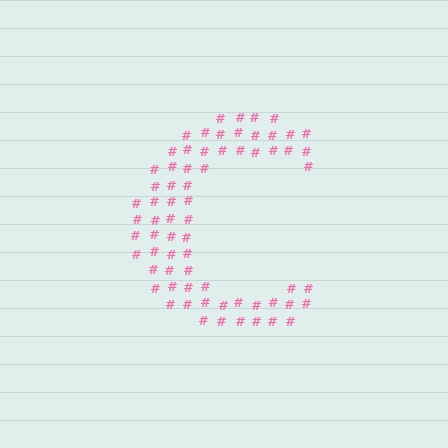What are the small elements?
The small elements are hash symbols.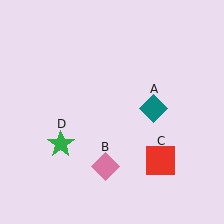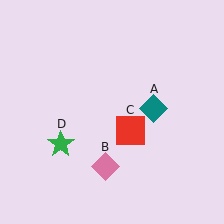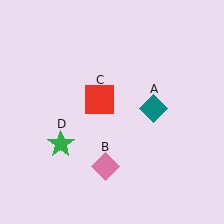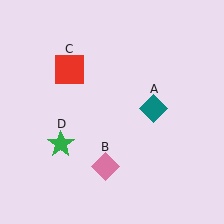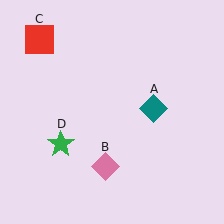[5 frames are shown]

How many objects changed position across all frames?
1 object changed position: red square (object C).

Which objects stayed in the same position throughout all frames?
Teal diamond (object A) and pink diamond (object B) and green star (object D) remained stationary.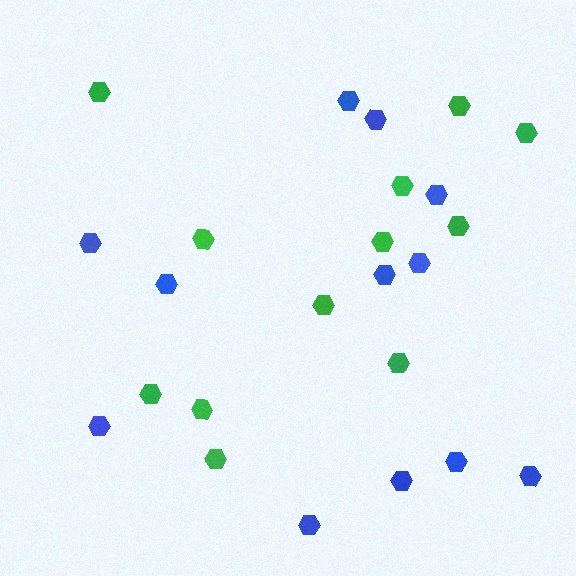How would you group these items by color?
There are 2 groups: one group of blue hexagons (12) and one group of green hexagons (12).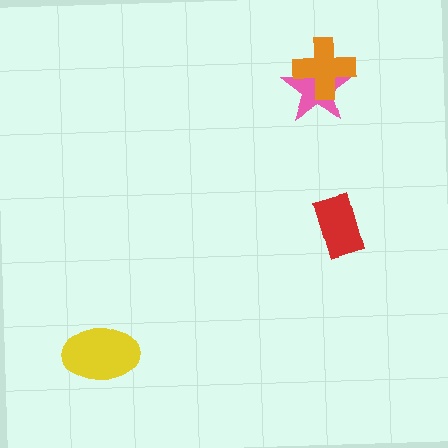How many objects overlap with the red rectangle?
0 objects overlap with the red rectangle.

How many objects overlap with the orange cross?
1 object overlaps with the orange cross.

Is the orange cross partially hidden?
No, no other shape covers it.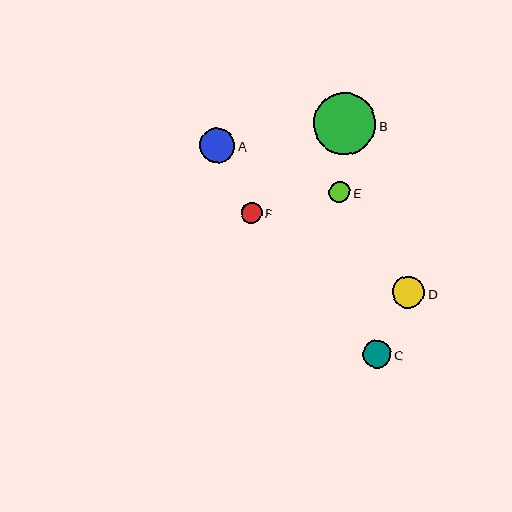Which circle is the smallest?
Circle F is the smallest with a size of approximately 21 pixels.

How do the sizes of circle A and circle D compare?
Circle A and circle D are approximately the same size.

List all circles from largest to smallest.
From largest to smallest: B, A, D, C, E, F.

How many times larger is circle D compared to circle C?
Circle D is approximately 1.1 times the size of circle C.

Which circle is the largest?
Circle B is the largest with a size of approximately 62 pixels.